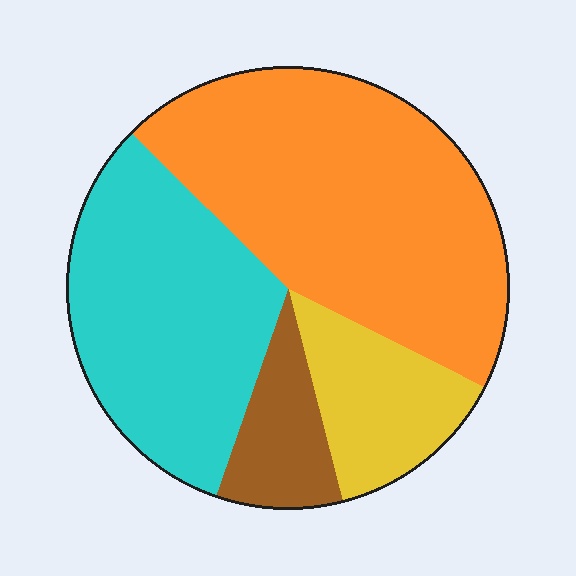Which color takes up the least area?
Brown, at roughly 10%.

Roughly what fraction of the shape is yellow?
Yellow takes up about one eighth (1/8) of the shape.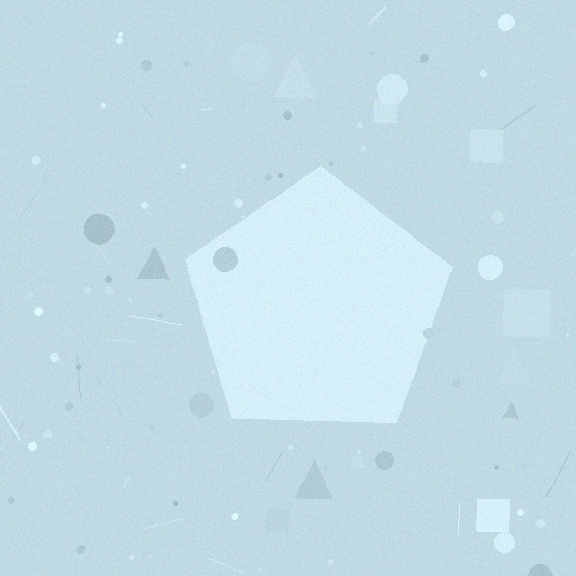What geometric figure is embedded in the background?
A pentagon is embedded in the background.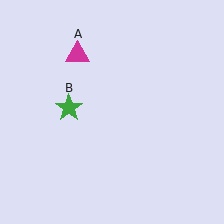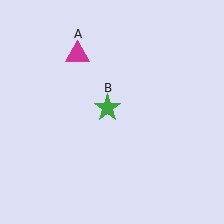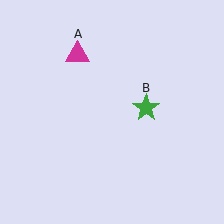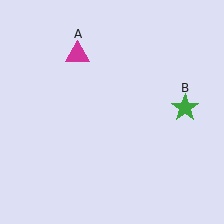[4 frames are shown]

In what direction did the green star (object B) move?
The green star (object B) moved right.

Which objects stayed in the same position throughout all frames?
Magenta triangle (object A) remained stationary.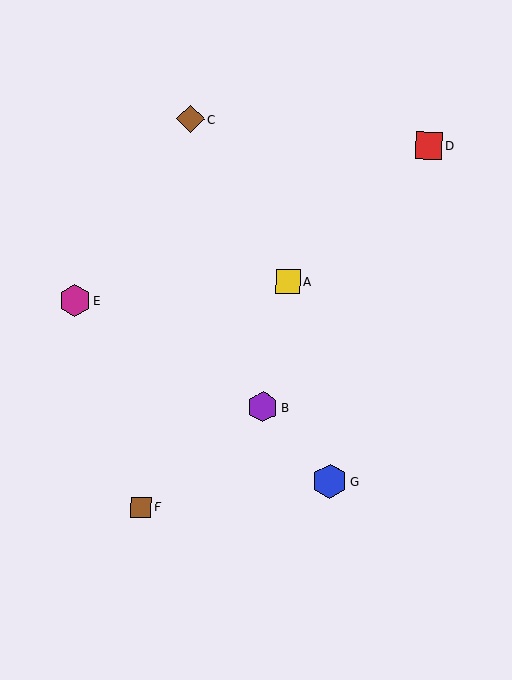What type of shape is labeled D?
Shape D is a red square.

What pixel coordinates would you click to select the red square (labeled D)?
Click at (429, 146) to select the red square D.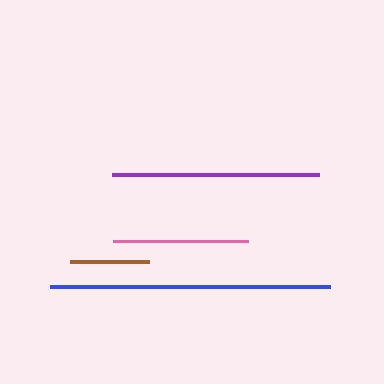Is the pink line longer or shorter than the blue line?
The blue line is longer than the pink line.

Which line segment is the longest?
The blue line is the longest at approximately 279 pixels.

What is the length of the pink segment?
The pink segment is approximately 135 pixels long.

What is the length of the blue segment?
The blue segment is approximately 279 pixels long.